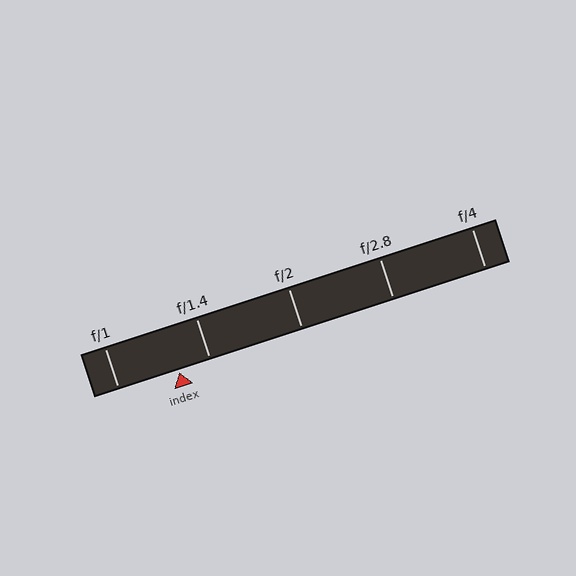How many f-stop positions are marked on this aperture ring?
There are 5 f-stop positions marked.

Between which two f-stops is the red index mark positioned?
The index mark is between f/1 and f/1.4.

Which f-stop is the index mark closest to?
The index mark is closest to f/1.4.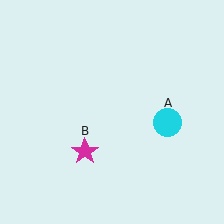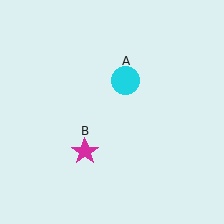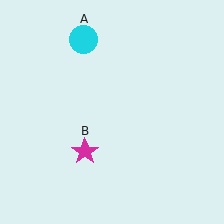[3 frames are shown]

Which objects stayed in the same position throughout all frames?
Magenta star (object B) remained stationary.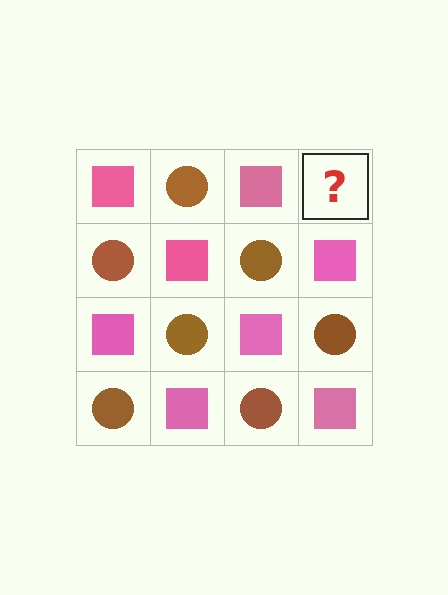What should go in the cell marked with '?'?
The missing cell should contain a brown circle.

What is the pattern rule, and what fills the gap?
The rule is that it alternates pink square and brown circle in a checkerboard pattern. The gap should be filled with a brown circle.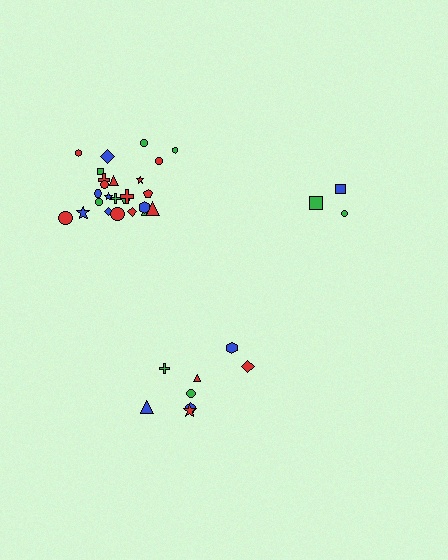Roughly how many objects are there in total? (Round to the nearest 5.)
Roughly 35 objects in total.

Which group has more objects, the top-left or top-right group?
The top-left group.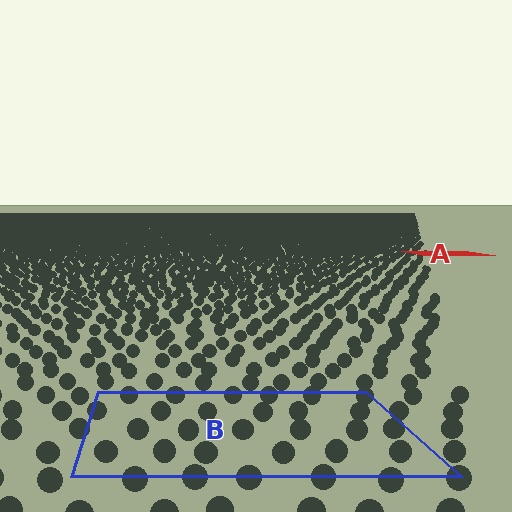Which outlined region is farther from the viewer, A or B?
Region A is farther from the viewer — the texture elements inside it appear smaller and more densely packed.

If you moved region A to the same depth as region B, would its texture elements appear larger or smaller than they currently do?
They would appear larger. At a closer depth, the same texture elements are projected at a bigger on-screen size.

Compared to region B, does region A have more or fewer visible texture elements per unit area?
Region A has more texture elements per unit area — they are packed more densely because it is farther away.